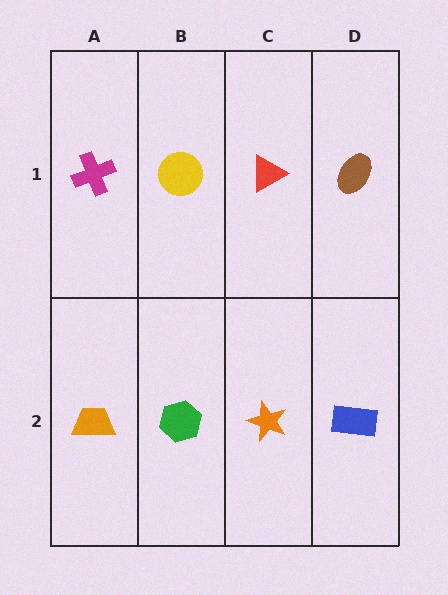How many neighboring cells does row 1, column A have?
2.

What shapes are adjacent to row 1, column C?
An orange star (row 2, column C), a yellow circle (row 1, column B), a brown ellipse (row 1, column D).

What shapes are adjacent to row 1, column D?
A blue rectangle (row 2, column D), a red triangle (row 1, column C).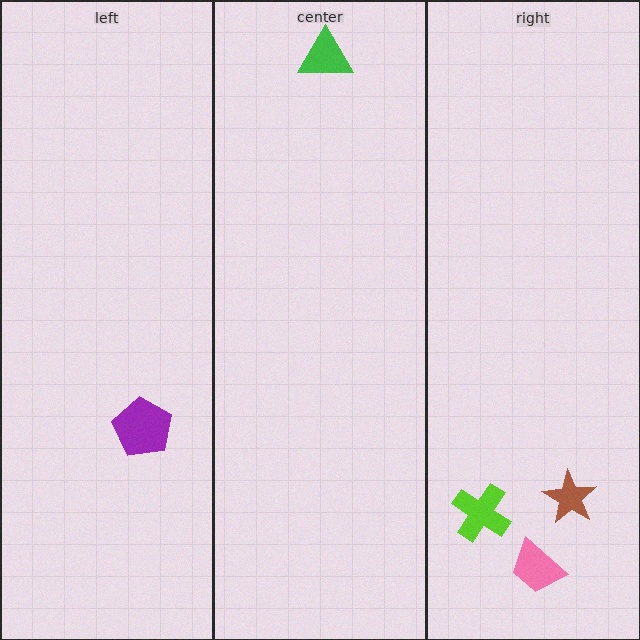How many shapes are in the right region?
3.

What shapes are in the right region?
The brown star, the lime cross, the pink trapezoid.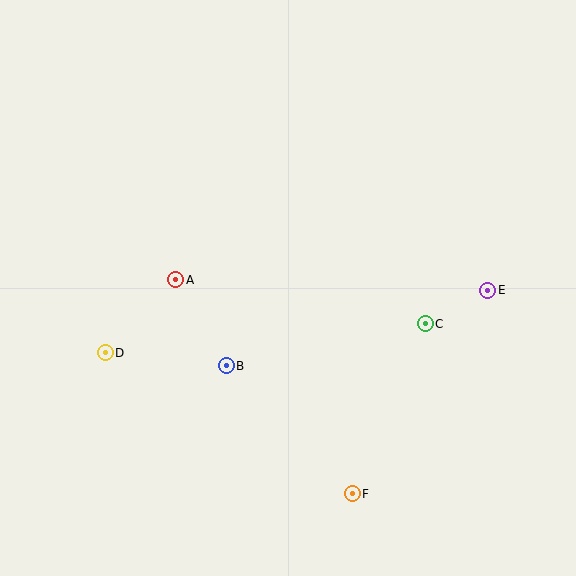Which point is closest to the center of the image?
Point B at (226, 366) is closest to the center.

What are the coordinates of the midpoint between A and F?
The midpoint between A and F is at (264, 387).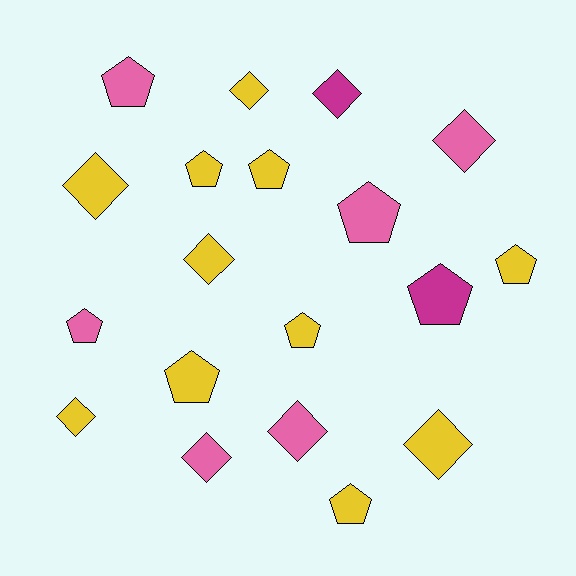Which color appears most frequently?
Yellow, with 11 objects.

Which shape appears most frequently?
Pentagon, with 10 objects.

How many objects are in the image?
There are 19 objects.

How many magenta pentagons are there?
There is 1 magenta pentagon.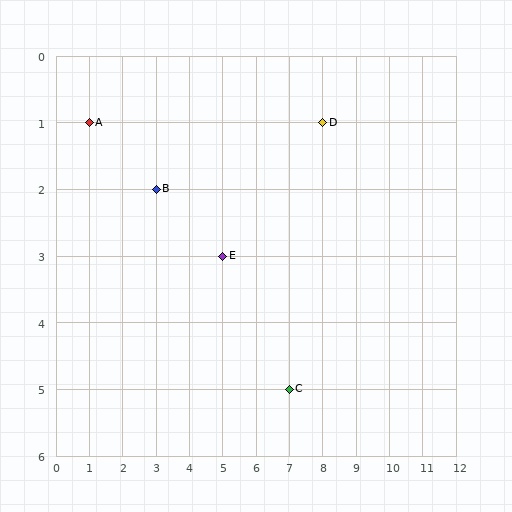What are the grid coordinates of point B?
Point B is at grid coordinates (3, 2).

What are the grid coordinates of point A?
Point A is at grid coordinates (1, 1).